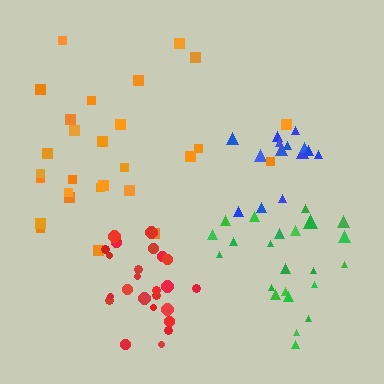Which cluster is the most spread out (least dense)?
Orange.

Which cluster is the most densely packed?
Blue.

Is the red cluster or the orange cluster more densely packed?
Red.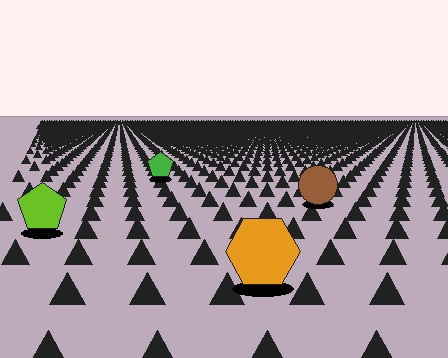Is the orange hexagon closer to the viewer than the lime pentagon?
Yes. The orange hexagon is closer — you can tell from the texture gradient: the ground texture is coarser near it.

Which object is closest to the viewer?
The orange hexagon is closest. The texture marks near it are larger and more spread out.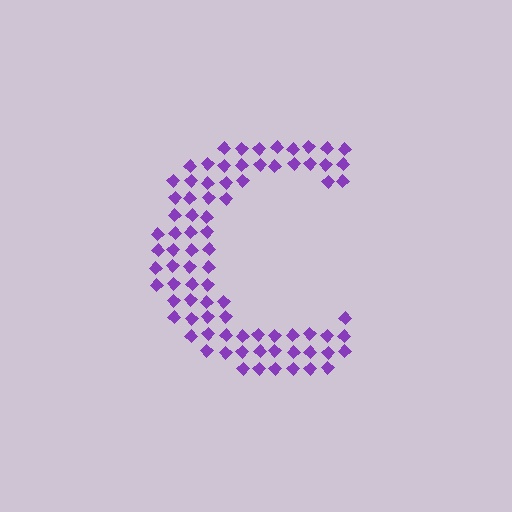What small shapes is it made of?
It is made of small diamonds.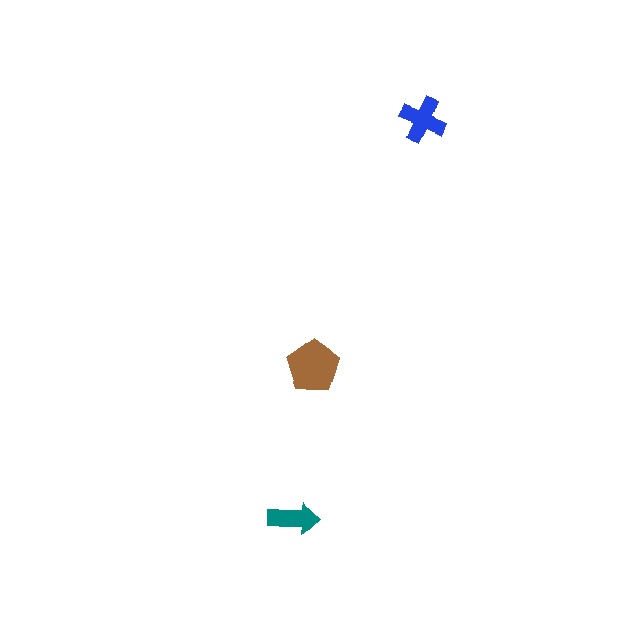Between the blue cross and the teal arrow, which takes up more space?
The blue cross.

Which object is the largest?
The brown pentagon.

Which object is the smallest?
The teal arrow.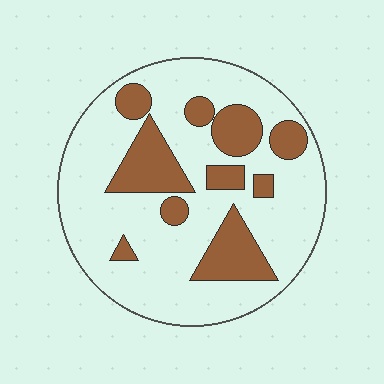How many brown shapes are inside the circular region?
10.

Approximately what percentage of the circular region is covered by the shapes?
Approximately 25%.